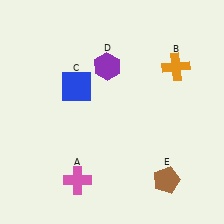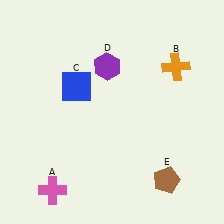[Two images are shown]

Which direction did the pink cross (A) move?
The pink cross (A) moved left.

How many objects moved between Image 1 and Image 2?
1 object moved between the two images.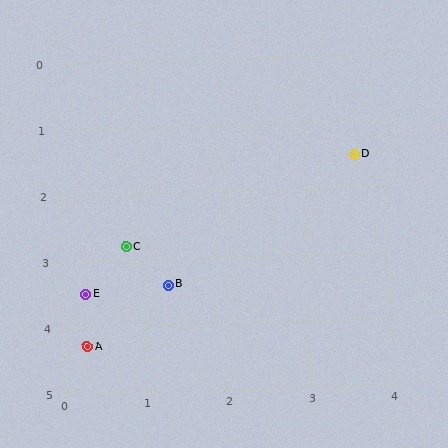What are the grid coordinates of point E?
Point E is at approximately (0.3, 3.5).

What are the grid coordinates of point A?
Point A is at approximately (0.3, 4.3).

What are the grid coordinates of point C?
Point C is at approximately (0.8, 2.8).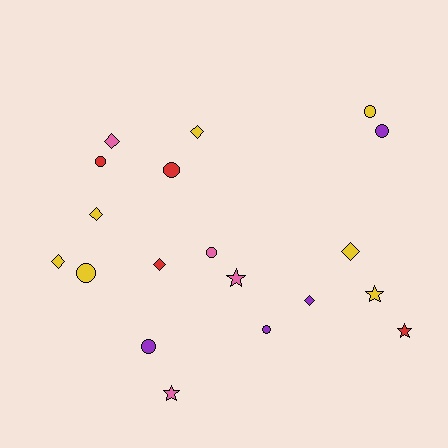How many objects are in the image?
There are 19 objects.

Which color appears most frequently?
Yellow, with 7 objects.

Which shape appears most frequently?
Circle, with 8 objects.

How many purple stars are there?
There are no purple stars.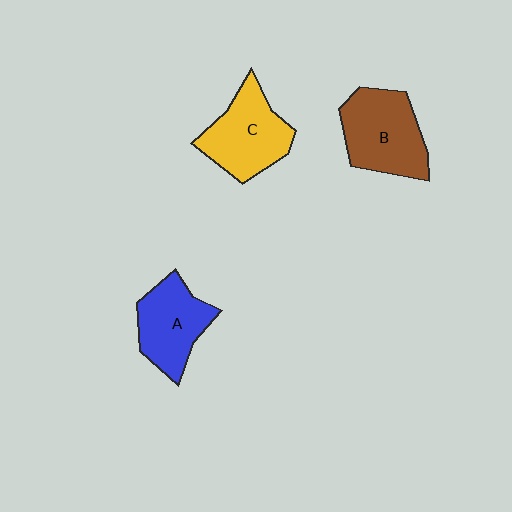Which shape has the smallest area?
Shape A (blue).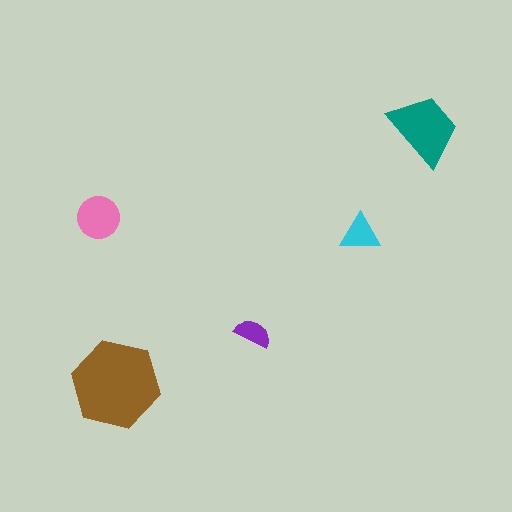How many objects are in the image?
There are 5 objects in the image.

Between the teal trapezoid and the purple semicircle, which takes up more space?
The teal trapezoid.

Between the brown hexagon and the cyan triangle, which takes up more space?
The brown hexagon.